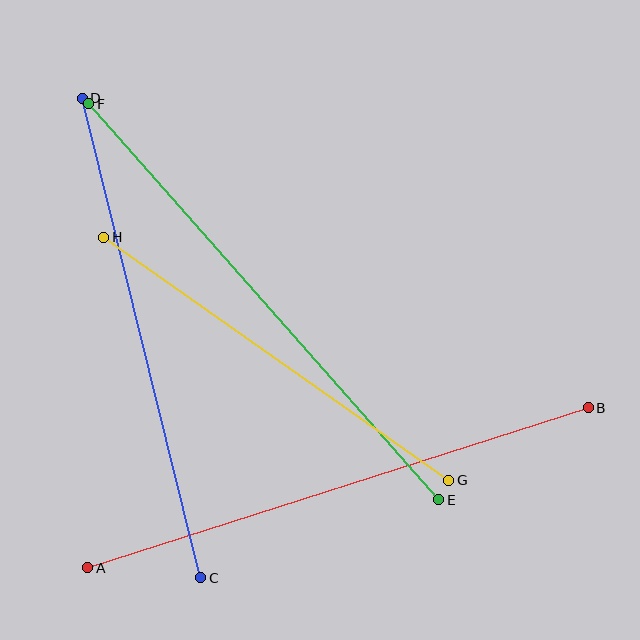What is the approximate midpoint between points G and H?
The midpoint is at approximately (276, 359) pixels.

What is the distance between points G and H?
The distance is approximately 422 pixels.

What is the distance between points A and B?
The distance is approximately 525 pixels.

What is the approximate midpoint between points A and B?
The midpoint is at approximately (338, 488) pixels.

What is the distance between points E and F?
The distance is approximately 529 pixels.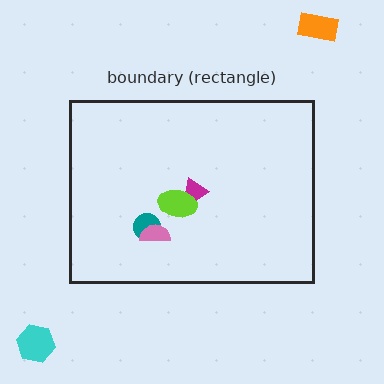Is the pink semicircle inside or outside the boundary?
Inside.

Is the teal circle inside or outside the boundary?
Inside.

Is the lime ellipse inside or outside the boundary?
Inside.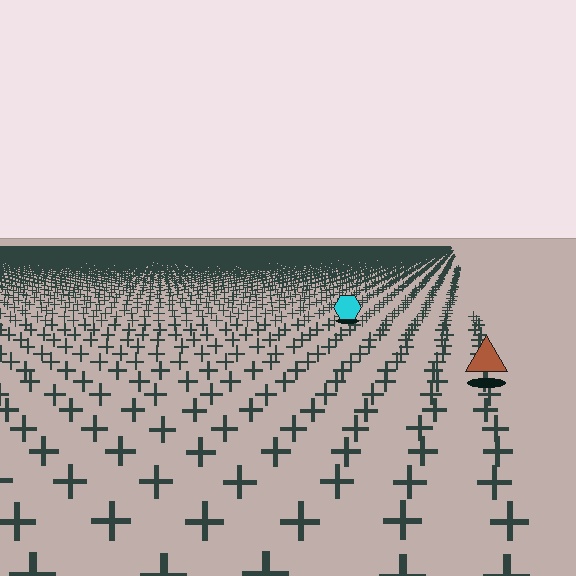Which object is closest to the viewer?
The brown triangle is closest. The texture marks near it are larger and more spread out.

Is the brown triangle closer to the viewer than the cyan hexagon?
Yes. The brown triangle is closer — you can tell from the texture gradient: the ground texture is coarser near it.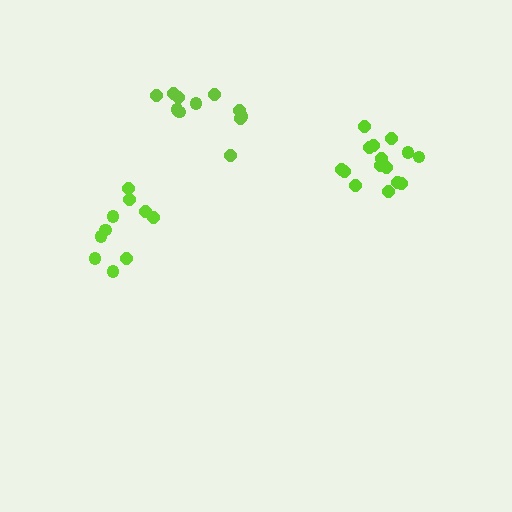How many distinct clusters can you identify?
There are 3 distinct clusters.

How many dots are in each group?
Group 1: 15 dots, Group 2: 10 dots, Group 3: 11 dots (36 total).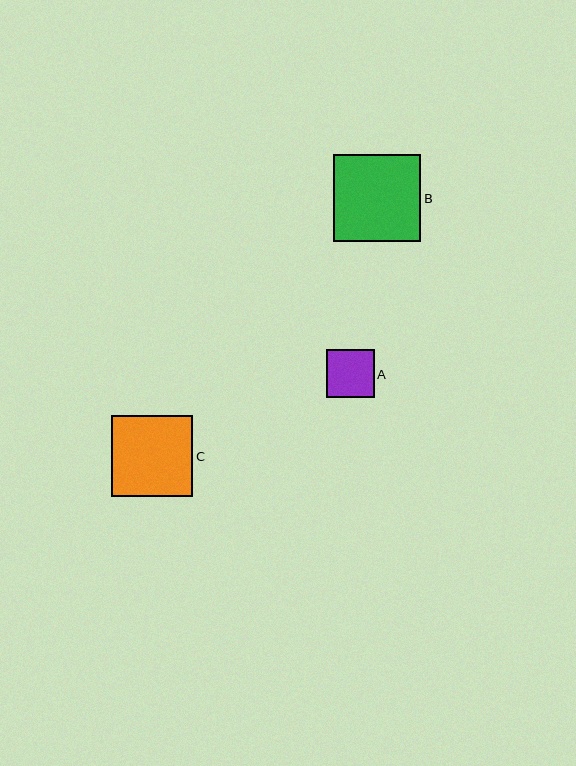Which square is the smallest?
Square A is the smallest with a size of approximately 48 pixels.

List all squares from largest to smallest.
From largest to smallest: B, C, A.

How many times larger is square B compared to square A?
Square B is approximately 1.8 times the size of square A.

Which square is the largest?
Square B is the largest with a size of approximately 87 pixels.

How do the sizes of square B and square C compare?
Square B and square C are approximately the same size.